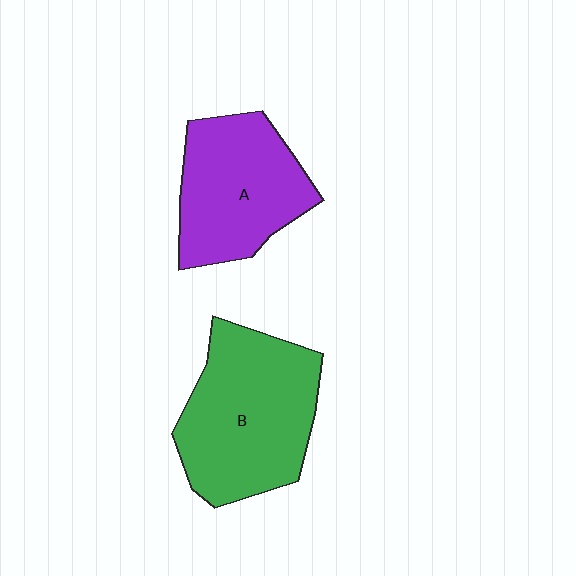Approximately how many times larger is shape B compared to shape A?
Approximately 1.2 times.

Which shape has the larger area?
Shape B (green).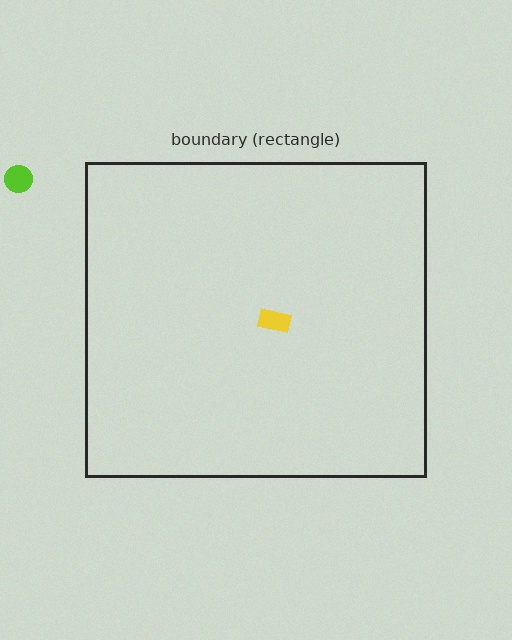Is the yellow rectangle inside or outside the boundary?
Inside.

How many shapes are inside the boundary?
1 inside, 1 outside.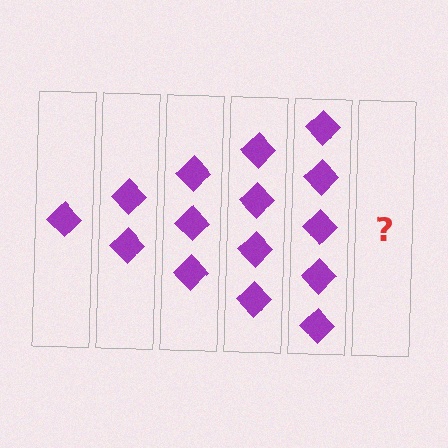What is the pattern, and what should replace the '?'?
The pattern is that each step adds one more diamond. The '?' should be 6 diamonds.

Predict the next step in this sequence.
The next step is 6 diamonds.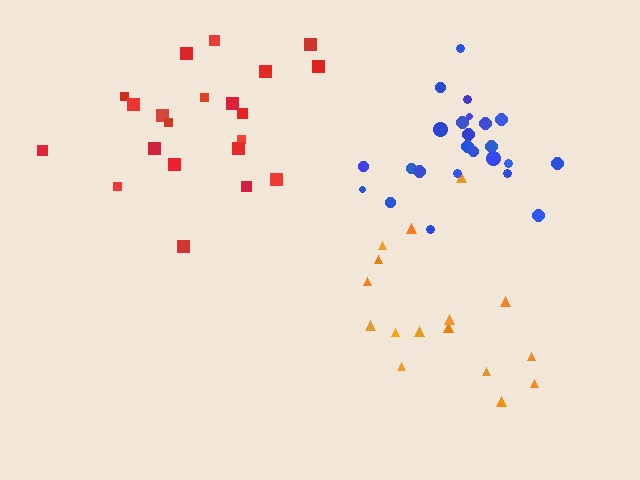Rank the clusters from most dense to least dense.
blue, orange, red.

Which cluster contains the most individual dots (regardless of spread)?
Blue (24).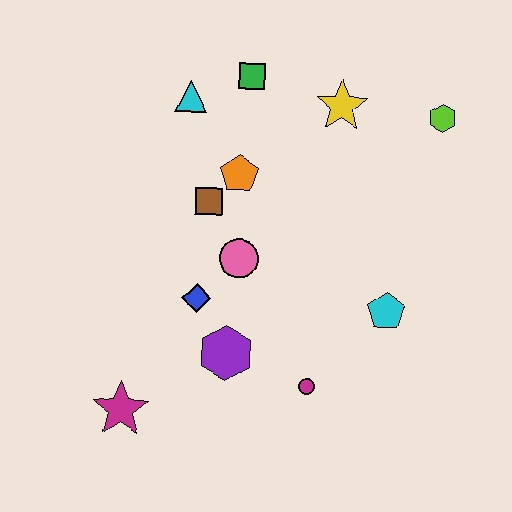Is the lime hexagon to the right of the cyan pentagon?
Yes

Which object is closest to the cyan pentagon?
The magenta circle is closest to the cyan pentagon.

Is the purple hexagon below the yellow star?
Yes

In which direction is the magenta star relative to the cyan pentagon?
The magenta star is to the left of the cyan pentagon.